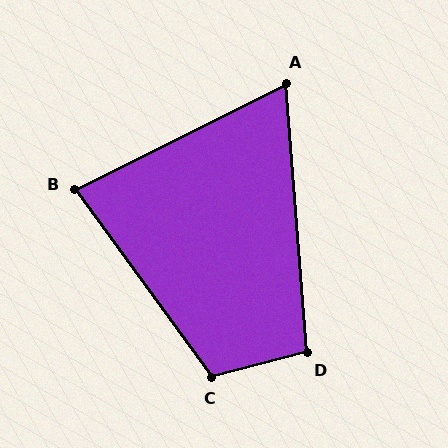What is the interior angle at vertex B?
Approximately 80 degrees (acute).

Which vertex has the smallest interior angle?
A, at approximately 68 degrees.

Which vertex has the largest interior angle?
C, at approximately 112 degrees.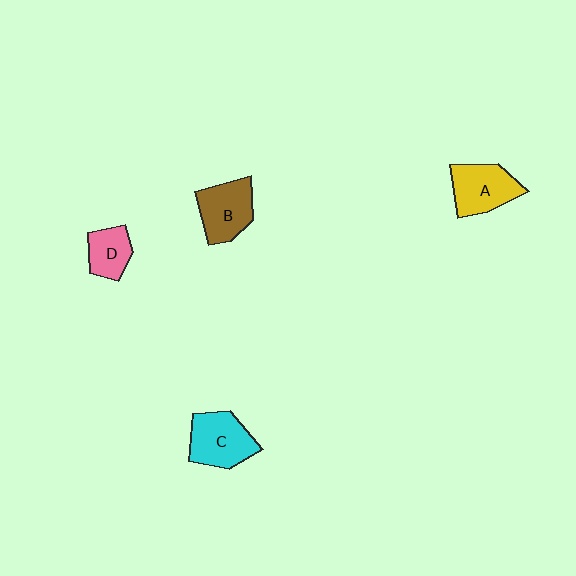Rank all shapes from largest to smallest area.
From largest to smallest: C (cyan), A (yellow), B (brown), D (pink).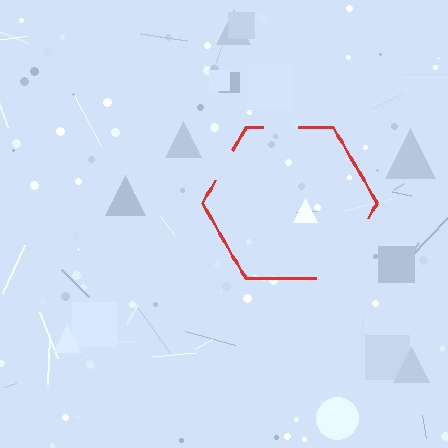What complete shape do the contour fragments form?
The contour fragments form a hexagon.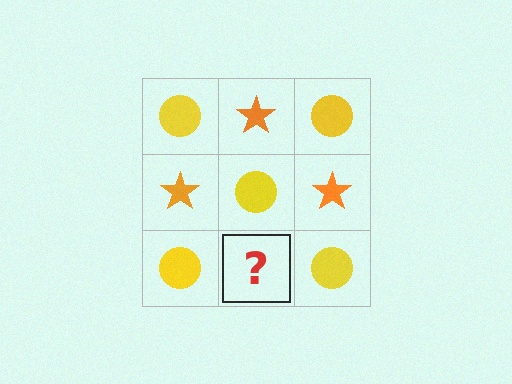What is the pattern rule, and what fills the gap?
The rule is that it alternates yellow circle and orange star in a checkerboard pattern. The gap should be filled with an orange star.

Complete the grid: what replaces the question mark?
The question mark should be replaced with an orange star.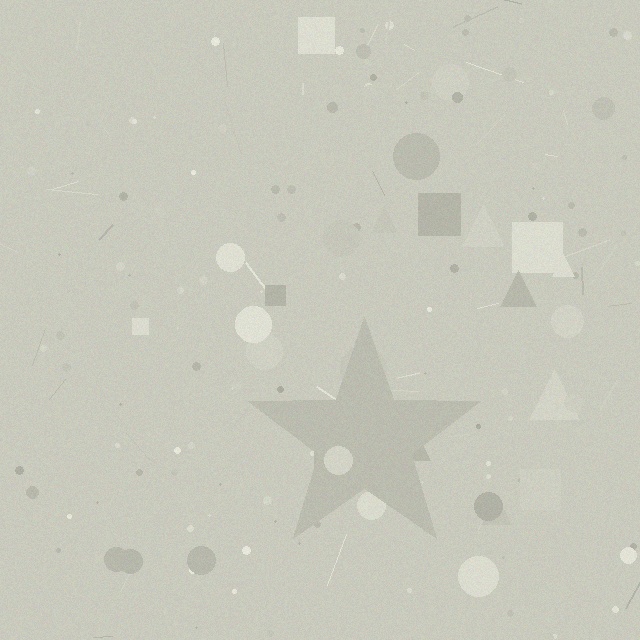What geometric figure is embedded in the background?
A star is embedded in the background.